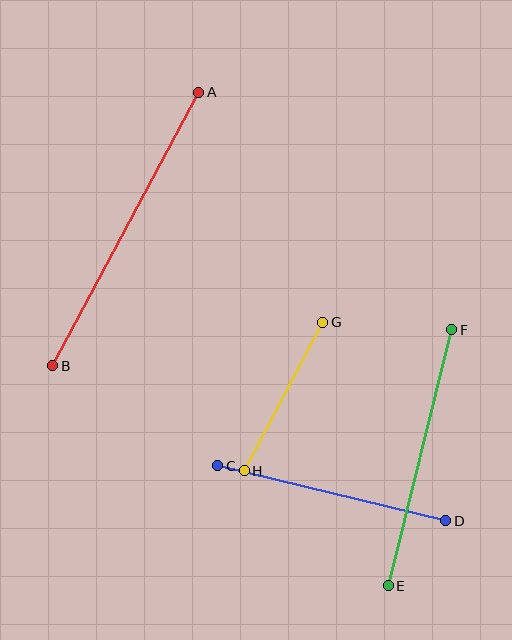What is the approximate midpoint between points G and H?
The midpoint is at approximately (284, 396) pixels.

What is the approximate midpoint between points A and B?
The midpoint is at approximately (126, 229) pixels.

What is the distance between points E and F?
The distance is approximately 264 pixels.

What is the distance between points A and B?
The distance is approximately 310 pixels.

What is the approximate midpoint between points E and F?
The midpoint is at approximately (420, 458) pixels.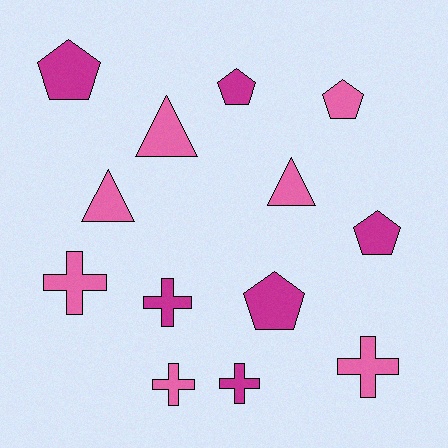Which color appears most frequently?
Pink, with 7 objects.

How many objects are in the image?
There are 13 objects.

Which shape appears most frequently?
Cross, with 5 objects.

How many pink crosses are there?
There are 3 pink crosses.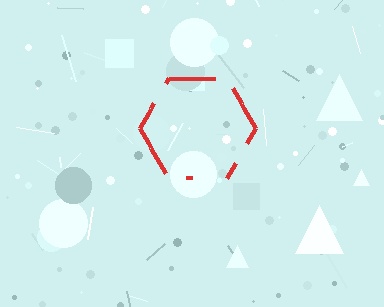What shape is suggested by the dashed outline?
The dashed outline suggests a hexagon.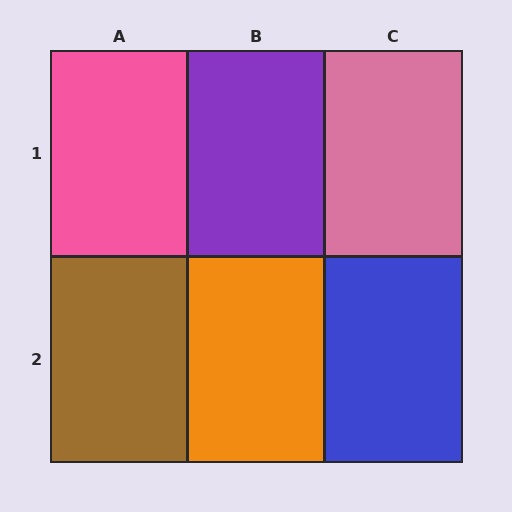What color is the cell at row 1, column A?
Pink.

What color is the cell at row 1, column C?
Pink.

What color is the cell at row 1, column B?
Purple.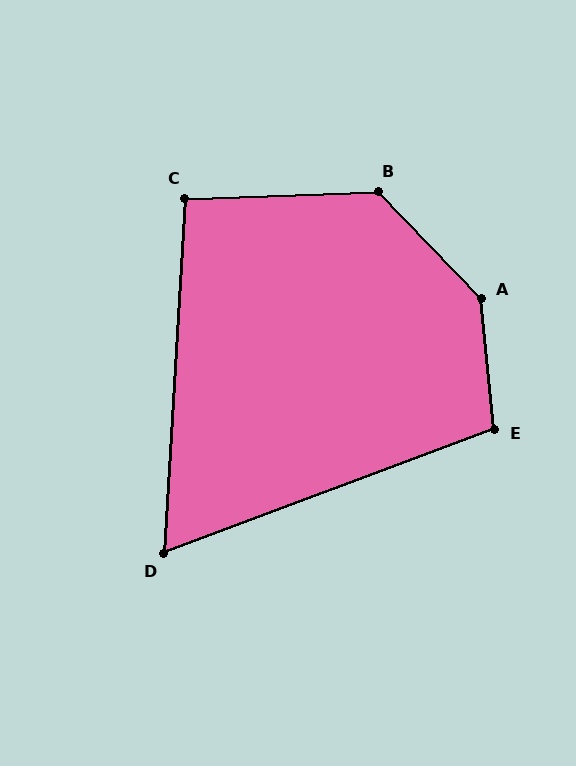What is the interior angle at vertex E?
Approximately 105 degrees (obtuse).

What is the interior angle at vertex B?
Approximately 132 degrees (obtuse).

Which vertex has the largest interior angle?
A, at approximately 141 degrees.